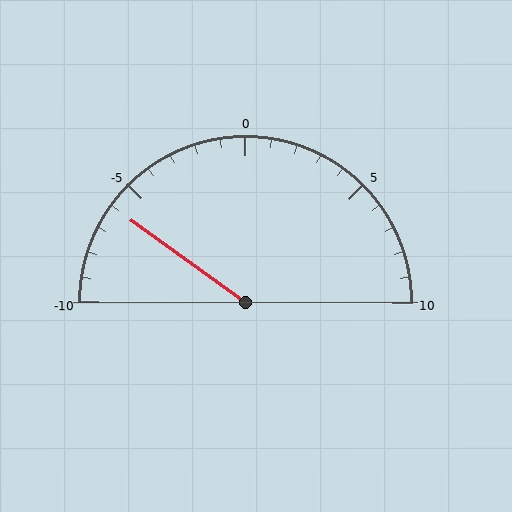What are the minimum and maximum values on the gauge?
The gauge ranges from -10 to 10.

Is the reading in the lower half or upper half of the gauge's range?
The reading is in the lower half of the range (-10 to 10).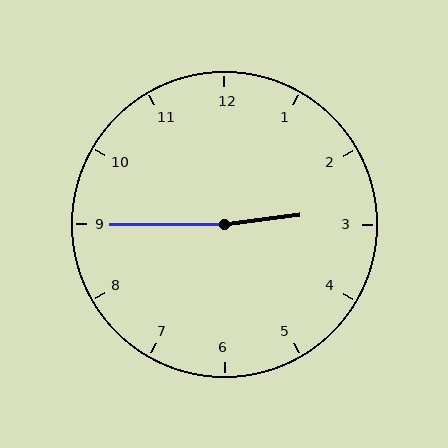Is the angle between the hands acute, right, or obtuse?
It is obtuse.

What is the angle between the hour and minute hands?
Approximately 172 degrees.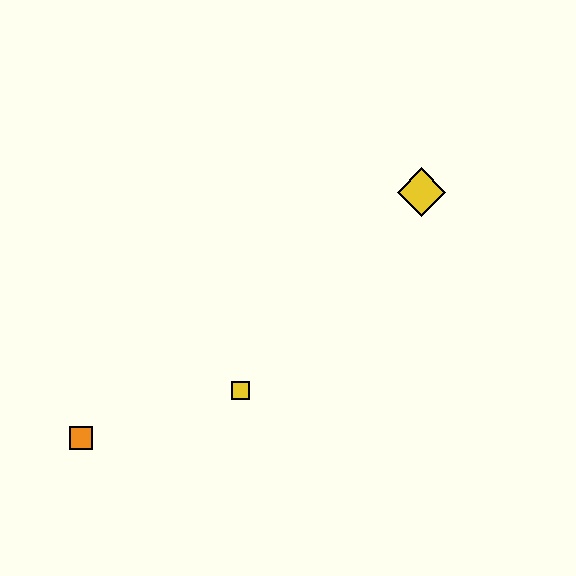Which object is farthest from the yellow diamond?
The orange square is farthest from the yellow diamond.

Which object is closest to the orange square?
The yellow square is closest to the orange square.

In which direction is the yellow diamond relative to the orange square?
The yellow diamond is to the right of the orange square.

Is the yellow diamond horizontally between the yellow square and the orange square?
No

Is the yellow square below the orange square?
No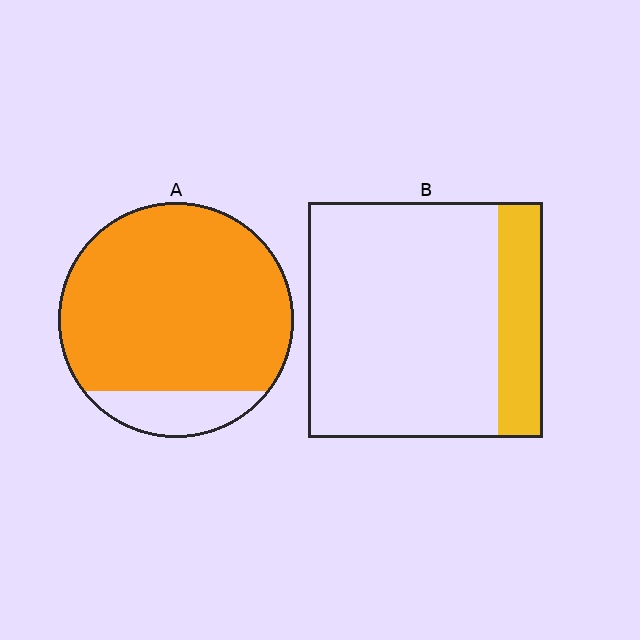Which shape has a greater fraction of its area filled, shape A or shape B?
Shape A.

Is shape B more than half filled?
No.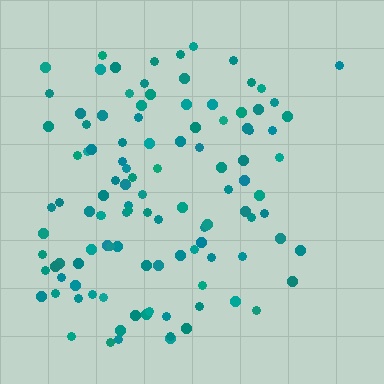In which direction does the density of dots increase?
From right to left, with the left side densest.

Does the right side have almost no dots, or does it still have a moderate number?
Still a moderate number, just noticeably fewer than the left.